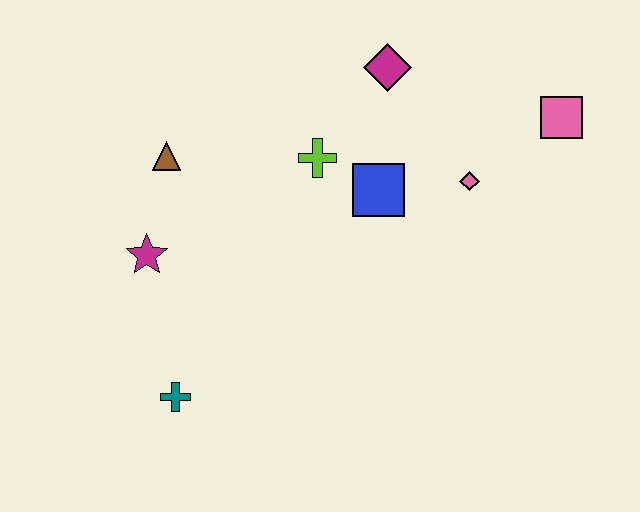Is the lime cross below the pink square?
Yes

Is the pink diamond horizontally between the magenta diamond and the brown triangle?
No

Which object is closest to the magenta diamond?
The lime cross is closest to the magenta diamond.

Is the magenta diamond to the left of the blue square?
No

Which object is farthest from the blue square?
The teal cross is farthest from the blue square.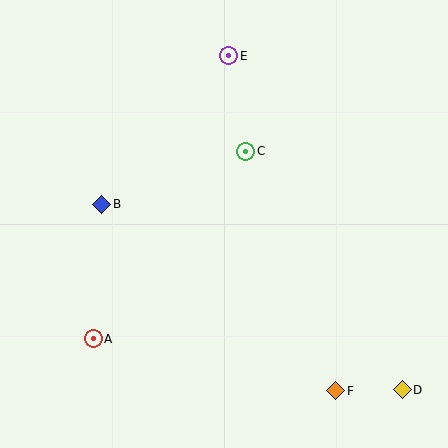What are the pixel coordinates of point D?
Point D is at (402, 390).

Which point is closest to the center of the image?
Point C at (246, 151) is closest to the center.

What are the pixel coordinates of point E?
Point E is at (229, 56).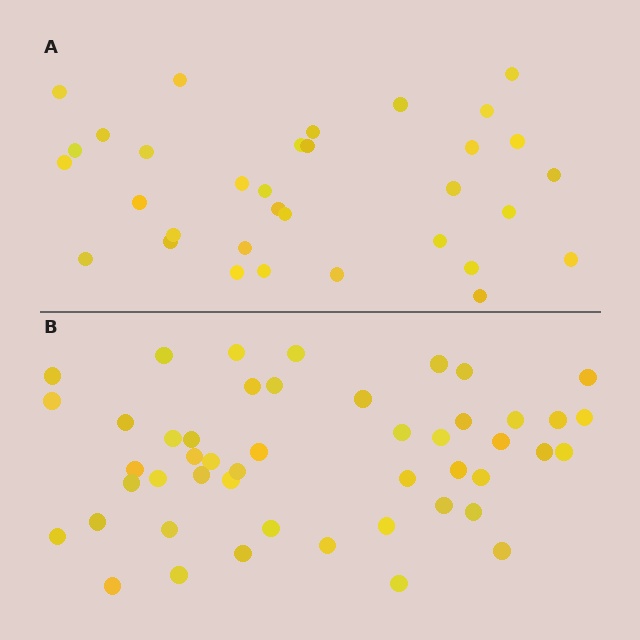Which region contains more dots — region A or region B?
Region B (the bottom region) has more dots.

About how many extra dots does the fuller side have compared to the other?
Region B has approximately 15 more dots than region A.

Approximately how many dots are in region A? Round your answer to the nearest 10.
About 30 dots. (The exact count is 33, which rounds to 30.)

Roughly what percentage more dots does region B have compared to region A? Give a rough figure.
About 45% more.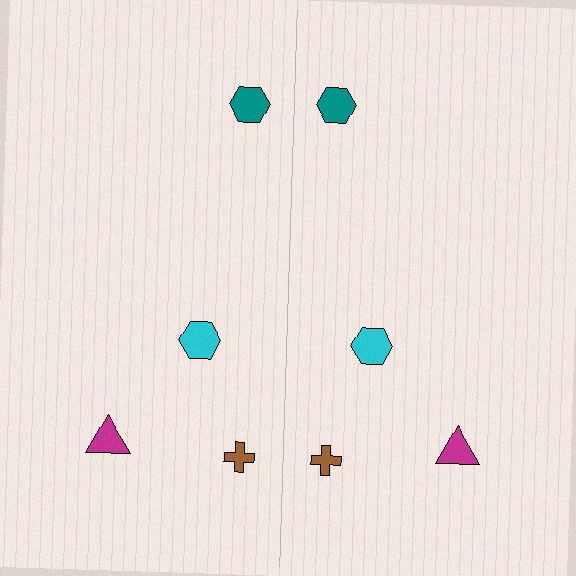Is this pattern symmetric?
Yes, this pattern has bilateral (reflection) symmetry.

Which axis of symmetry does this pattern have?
The pattern has a vertical axis of symmetry running through the center of the image.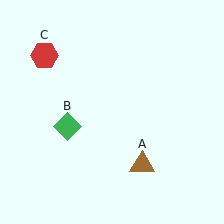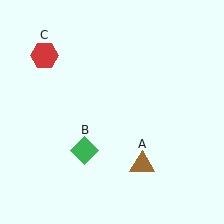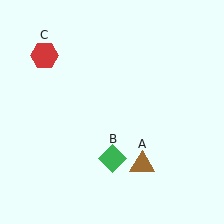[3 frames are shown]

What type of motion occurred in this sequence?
The green diamond (object B) rotated counterclockwise around the center of the scene.